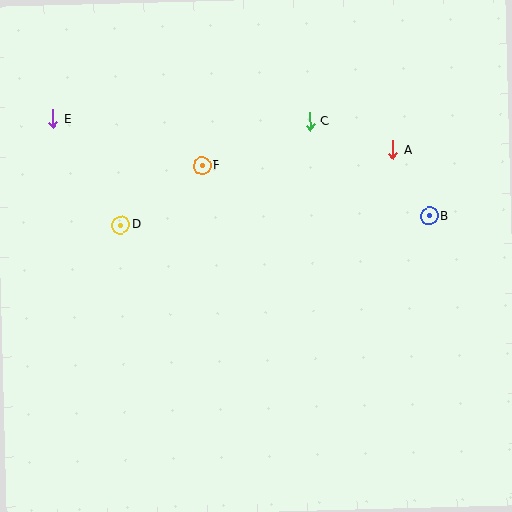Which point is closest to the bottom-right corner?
Point B is closest to the bottom-right corner.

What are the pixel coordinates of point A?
Point A is at (393, 150).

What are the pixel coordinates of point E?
Point E is at (53, 119).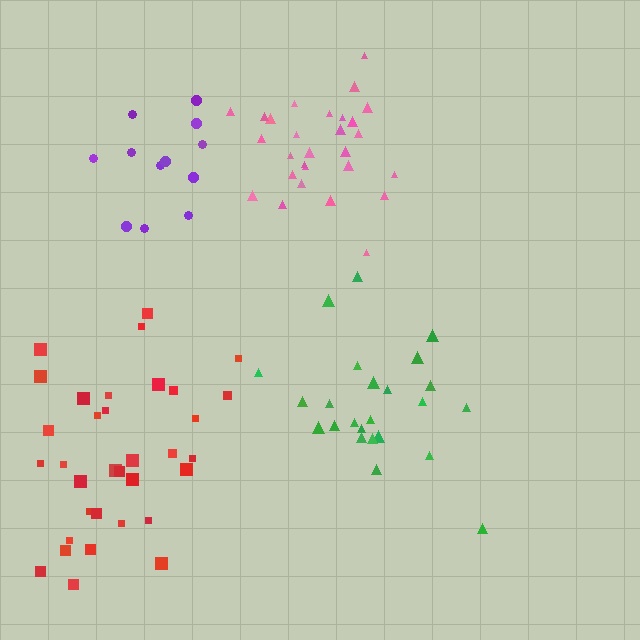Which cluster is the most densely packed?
Pink.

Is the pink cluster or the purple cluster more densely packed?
Pink.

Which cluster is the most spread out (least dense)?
Red.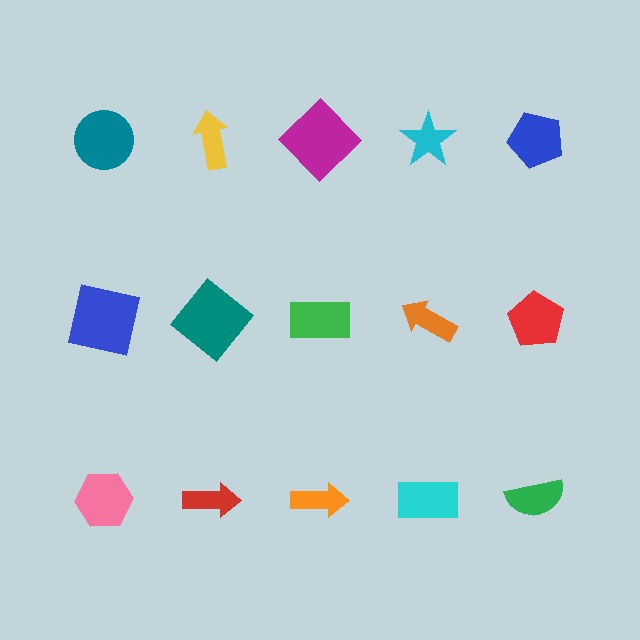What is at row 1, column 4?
A cyan star.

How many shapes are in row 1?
5 shapes.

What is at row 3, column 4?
A cyan rectangle.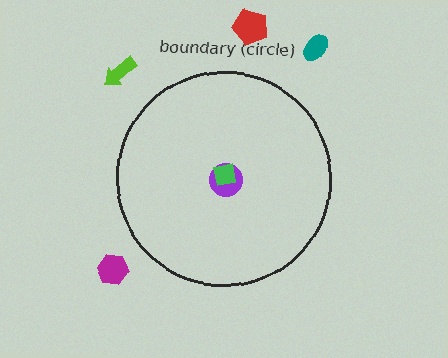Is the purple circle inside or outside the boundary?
Inside.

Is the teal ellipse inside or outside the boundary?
Outside.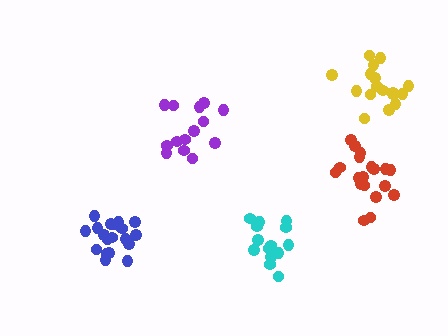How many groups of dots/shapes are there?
There are 5 groups.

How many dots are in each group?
Group 1: 14 dots, Group 2: 14 dots, Group 3: 19 dots, Group 4: 19 dots, Group 5: 17 dots (83 total).